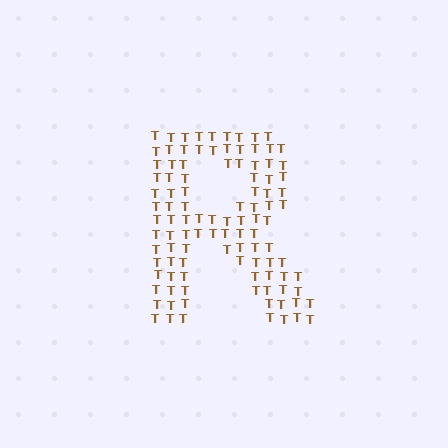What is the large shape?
The large shape is the letter R.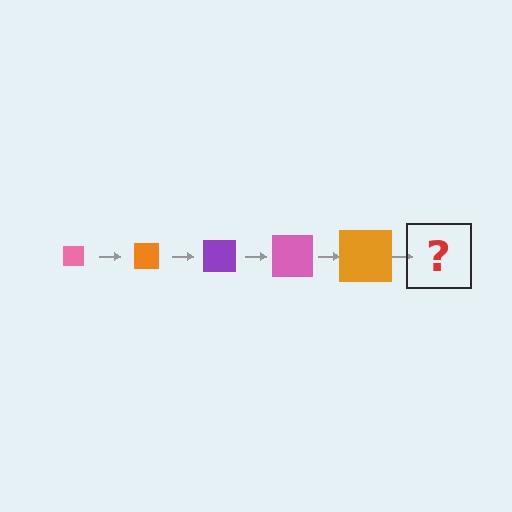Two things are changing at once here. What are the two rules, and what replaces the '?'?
The two rules are that the square grows larger each step and the color cycles through pink, orange, and purple. The '?' should be a purple square, larger than the previous one.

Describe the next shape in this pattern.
It should be a purple square, larger than the previous one.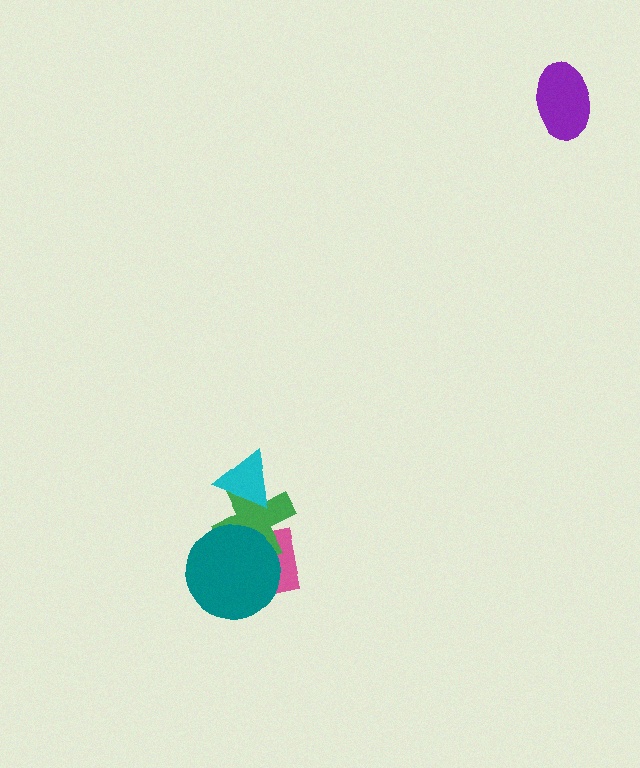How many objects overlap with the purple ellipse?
0 objects overlap with the purple ellipse.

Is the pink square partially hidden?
Yes, it is partially covered by another shape.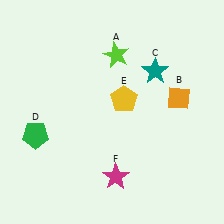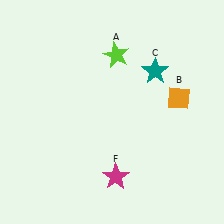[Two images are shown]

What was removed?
The yellow pentagon (E), the green pentagon (D) were removed in Image 2.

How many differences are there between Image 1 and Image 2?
There are 2 differences between the two images.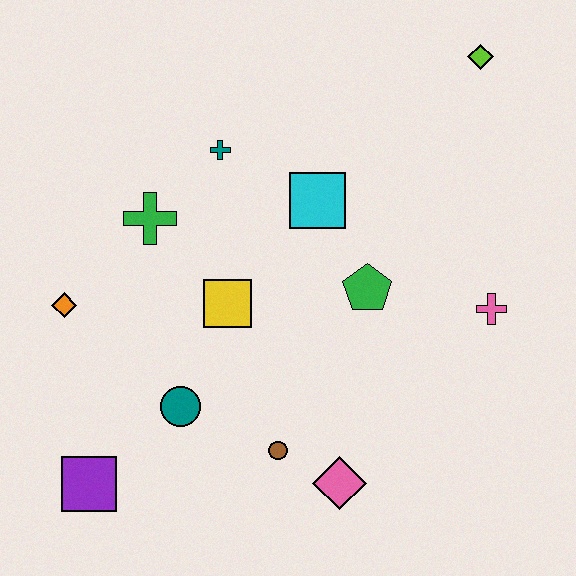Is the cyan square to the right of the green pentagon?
No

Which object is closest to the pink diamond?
The brown circle is closest to the pink diamond.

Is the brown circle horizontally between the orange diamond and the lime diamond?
Yes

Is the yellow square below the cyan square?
Yes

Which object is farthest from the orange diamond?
The lime diamond is farthest from the orange diamond.